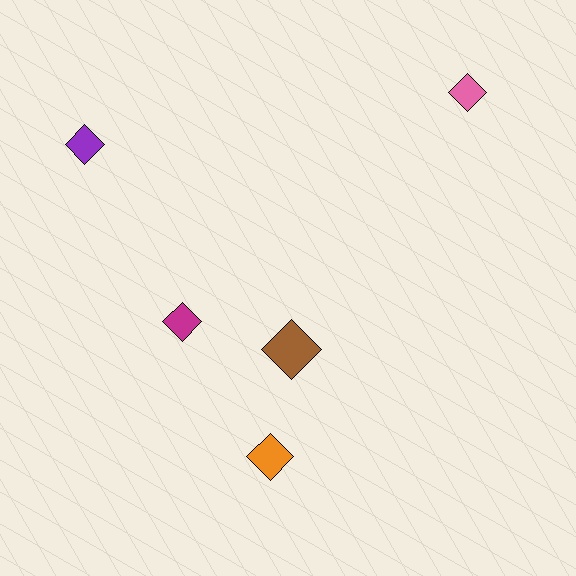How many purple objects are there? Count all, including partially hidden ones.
There is 1 purple object.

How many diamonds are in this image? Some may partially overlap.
There are 5 diamonds.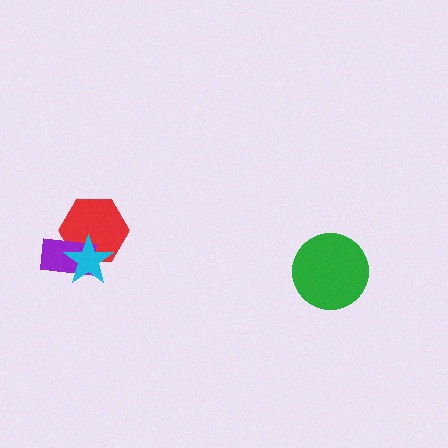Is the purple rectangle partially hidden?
Yes, it is partially covered by another shape.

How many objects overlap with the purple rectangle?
2 objects overlap with the purple rectangle.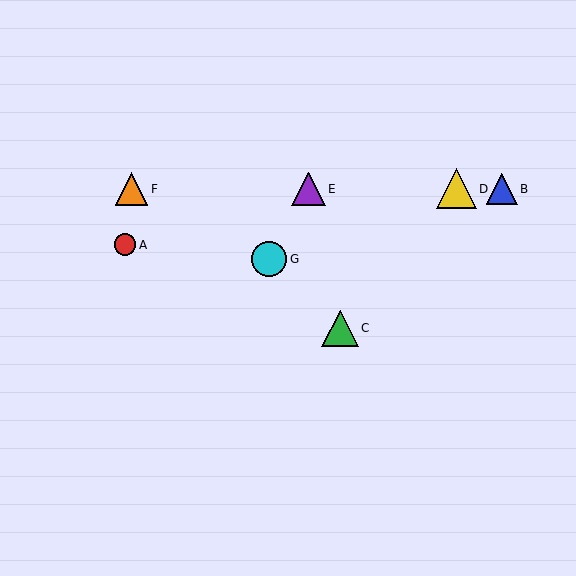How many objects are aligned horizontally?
4 objects (B, D, E, F) are aligned horizontally.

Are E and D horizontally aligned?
Yes, both are at y≈189.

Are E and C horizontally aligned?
No, E is at y≈189 and C is at y≈328.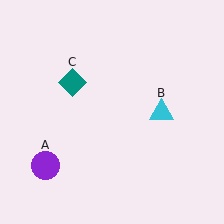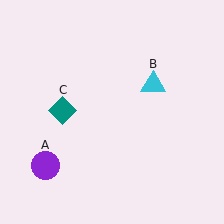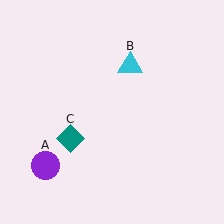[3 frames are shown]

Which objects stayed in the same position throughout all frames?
Purple circle (object A) remained stationary.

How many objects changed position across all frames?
2 objects changed position: cyan triangle (object B), teal diamond (object C).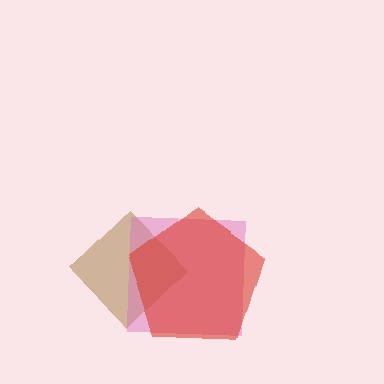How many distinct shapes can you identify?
There are 3 distinct shapes: a brown diamond, a pink square, a red pentagon.